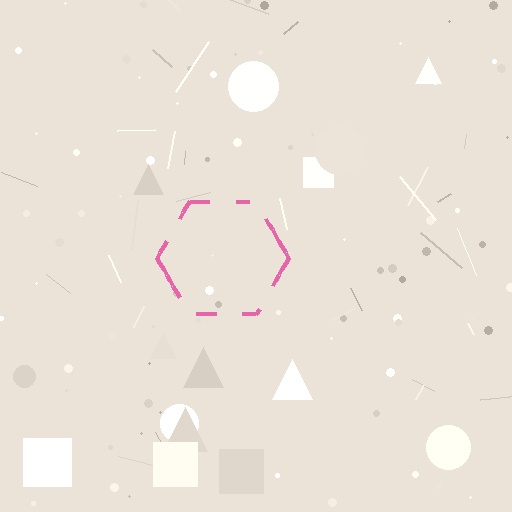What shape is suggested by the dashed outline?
The dashed outline suggests a hexagon.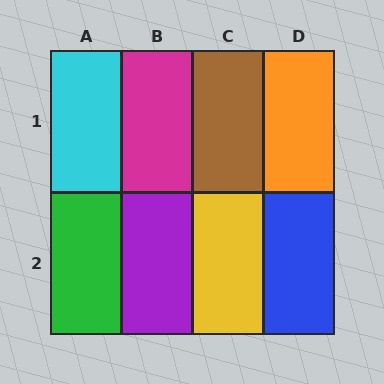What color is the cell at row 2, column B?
Purple.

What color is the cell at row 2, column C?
Yellow.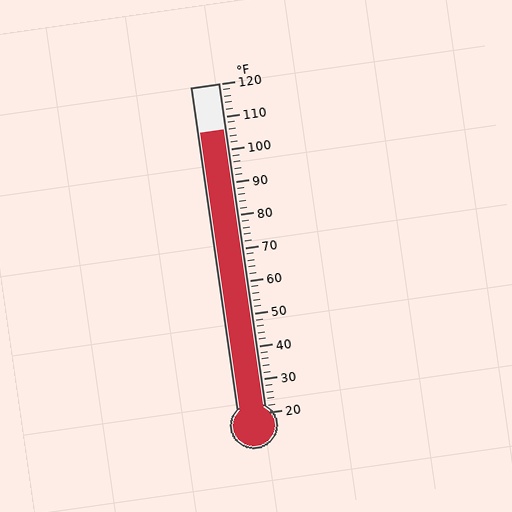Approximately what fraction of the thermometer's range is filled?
The thermometer is filled to approximately 85% of its range.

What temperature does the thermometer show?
The thermometer shows approximately 106°F.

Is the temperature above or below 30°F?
The temperature is above 30°F.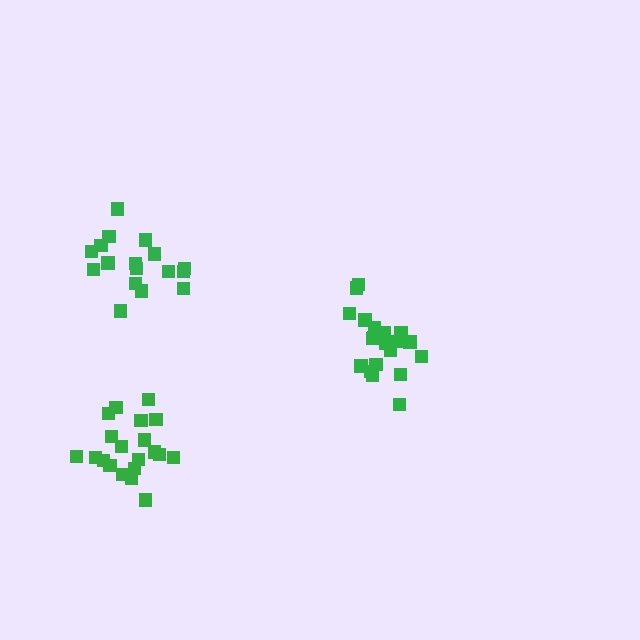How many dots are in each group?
Group 1: 20 dots, Group 2: 20 dots, Group 3: 18 dots (58 total).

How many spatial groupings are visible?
There are 3 spatial groupings.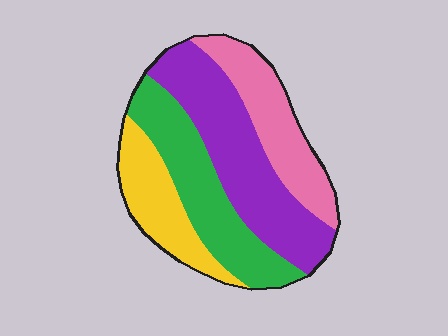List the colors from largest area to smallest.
From largest to smallest: purple, green, pink, yellow.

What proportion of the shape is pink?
Pink covers around 20% of the shape.